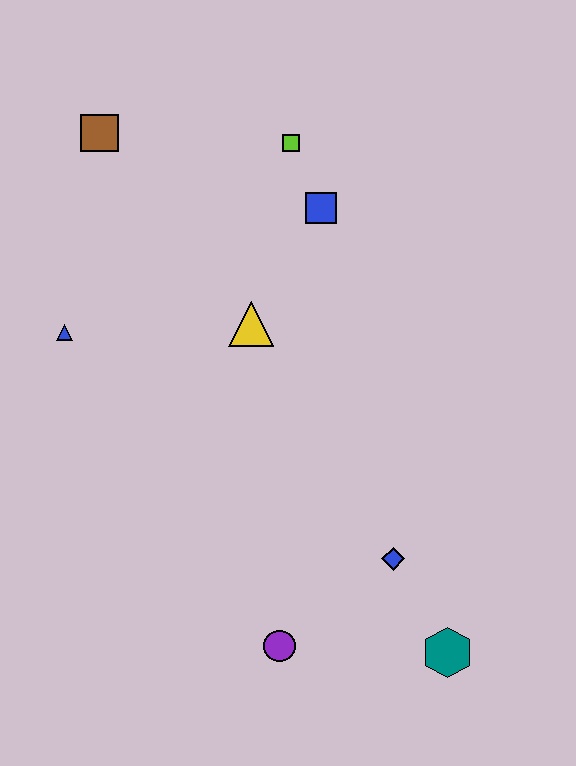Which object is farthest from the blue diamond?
The brown square is farthest from the blue diamond.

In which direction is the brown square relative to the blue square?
The brown square is to the left of the blue square.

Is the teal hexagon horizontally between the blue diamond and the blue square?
No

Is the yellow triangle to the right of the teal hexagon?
No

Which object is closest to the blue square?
The lime square is closest to the blue square.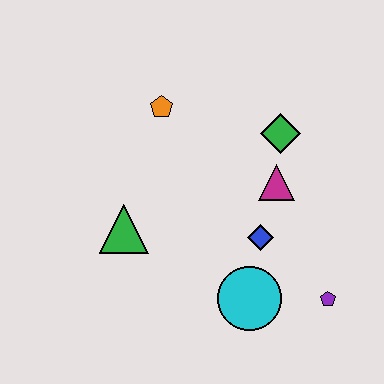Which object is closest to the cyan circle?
The blue diamond is closest to the cyan circle.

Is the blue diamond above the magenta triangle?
No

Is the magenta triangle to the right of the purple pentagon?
No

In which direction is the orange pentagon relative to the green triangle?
The orange pentagon is above the green triangle.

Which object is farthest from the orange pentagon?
The purple pentagon is farthest from the orange pentagon.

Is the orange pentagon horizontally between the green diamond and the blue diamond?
No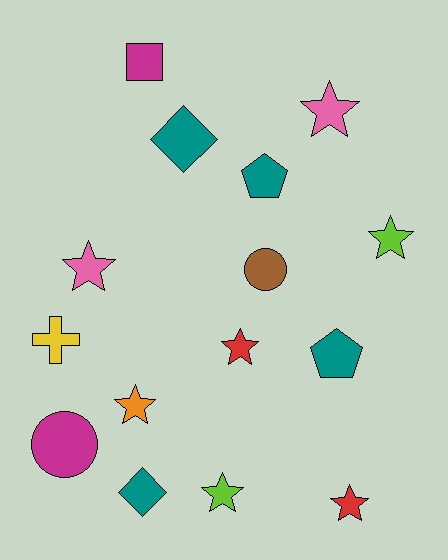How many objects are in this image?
There are 15 objects.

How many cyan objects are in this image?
There are no cyan objects.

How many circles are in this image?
There are 2 circles.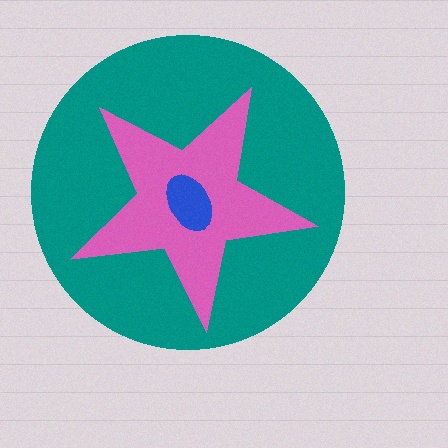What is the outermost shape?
The teal circle.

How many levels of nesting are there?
3.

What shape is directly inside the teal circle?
The pink star.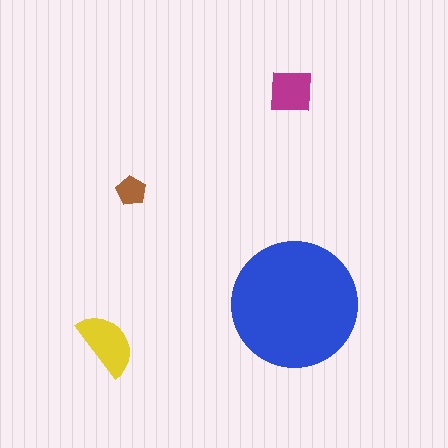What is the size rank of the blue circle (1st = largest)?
1st.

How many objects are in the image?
There are 4 objects in the image.